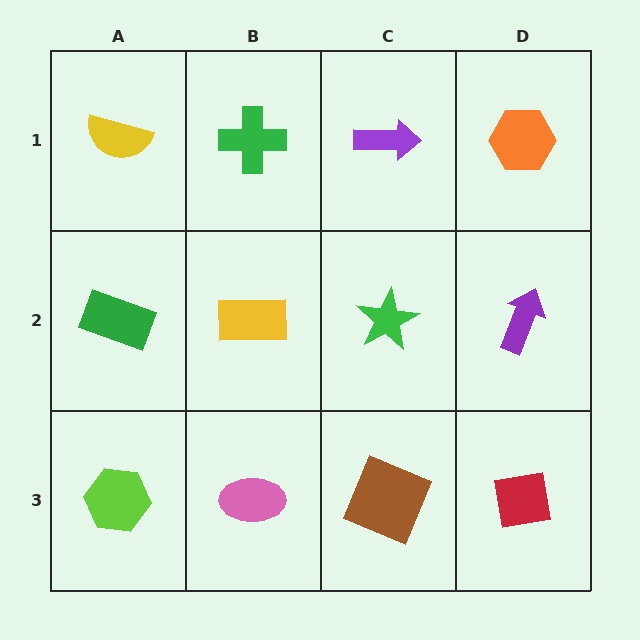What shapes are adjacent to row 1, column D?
A purple arrow (row 2, column D), a purple arrow (row 1, column C).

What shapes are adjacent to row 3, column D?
A purple arrow (row 2, column D), a brown square (row 3, column C).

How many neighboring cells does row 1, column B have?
3.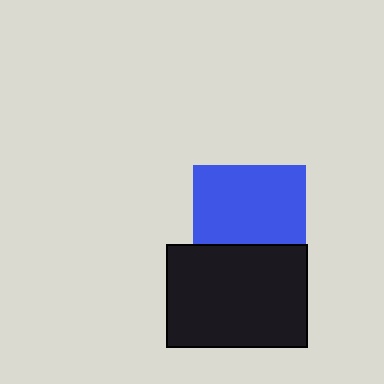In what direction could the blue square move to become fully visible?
The blue square could move up. That would shift it out from behind the black rectangle entirely.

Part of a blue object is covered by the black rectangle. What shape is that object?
It is a square.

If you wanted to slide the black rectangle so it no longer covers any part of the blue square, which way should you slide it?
Slide it down — that is the most direct way to separate the two shapes.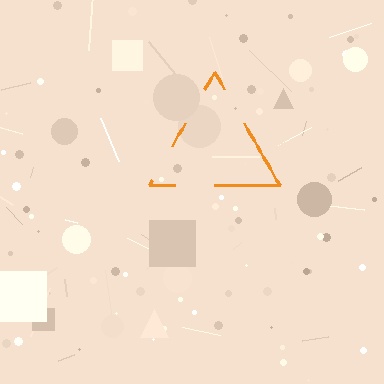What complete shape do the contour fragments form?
The contour fragments form a triangle.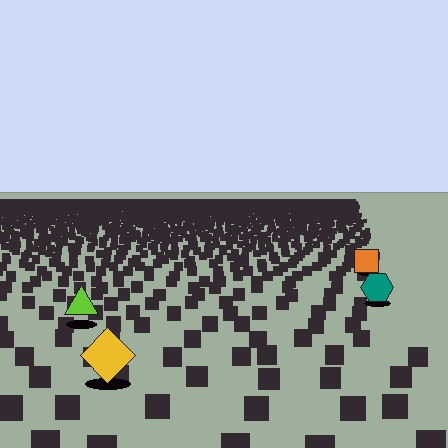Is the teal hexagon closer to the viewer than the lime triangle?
No. The lime triangle is closer — you can tell from the texture gradient: the ground texture is coarser near it.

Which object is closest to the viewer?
The yellow diamond is closest. The texture marks near it are larger and more spread out.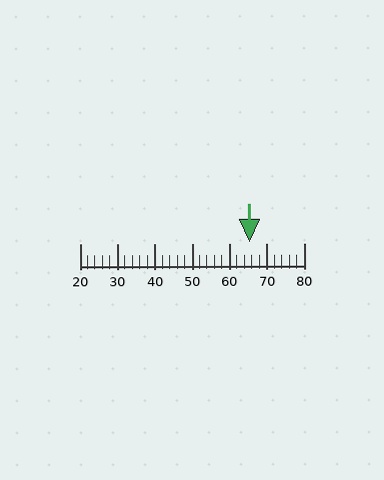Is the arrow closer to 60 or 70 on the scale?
The arrow is closer to 70.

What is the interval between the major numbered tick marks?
The major tick marks are spaced 10 units apart.